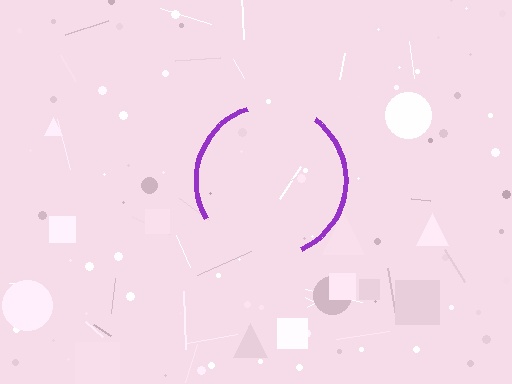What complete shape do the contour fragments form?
The contour fragments form a circle.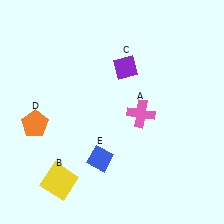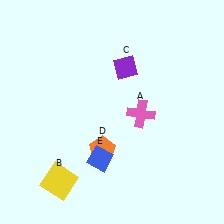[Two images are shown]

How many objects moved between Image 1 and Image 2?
1 object moved between the two images.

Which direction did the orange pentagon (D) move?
The orange pentagon (D) moved right.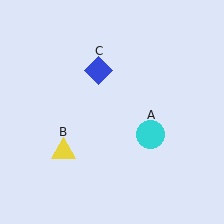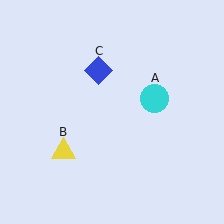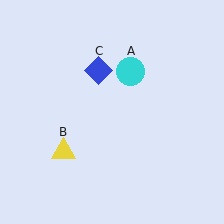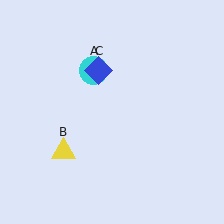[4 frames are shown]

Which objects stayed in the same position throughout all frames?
Yellow triangle (object B) and blue diamond (object C) remained stationary.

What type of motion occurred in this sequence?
The cyan circle (object A) rotated counterclockwise around the center of the scene.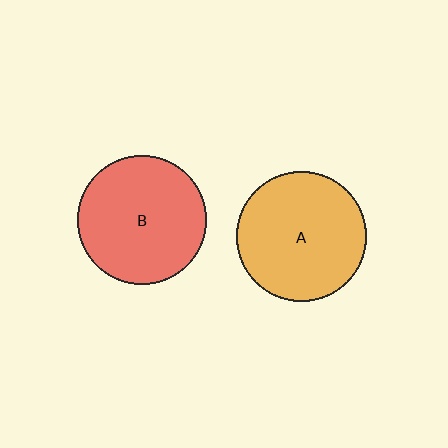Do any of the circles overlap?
No, none of the circles overlap.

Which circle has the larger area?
Circle A (orange).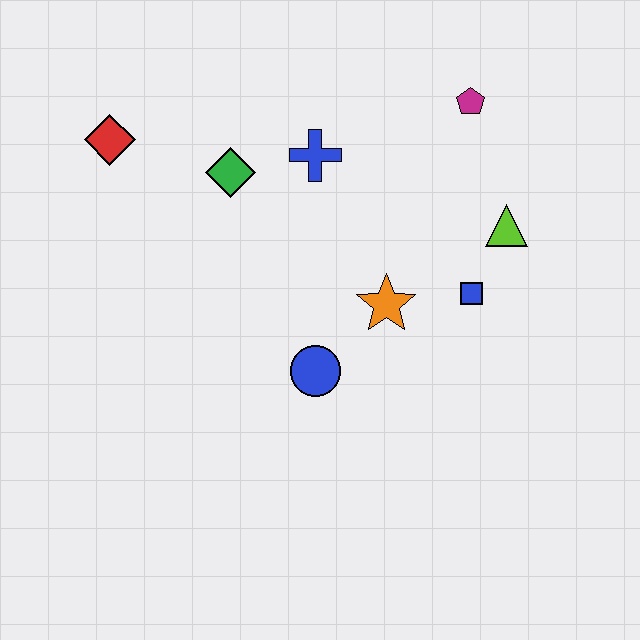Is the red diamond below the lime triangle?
No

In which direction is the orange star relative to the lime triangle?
The orange star is to the left of the lime triangle.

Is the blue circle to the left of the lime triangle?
Yes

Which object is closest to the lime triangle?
The blue square is closest to the lime triangle.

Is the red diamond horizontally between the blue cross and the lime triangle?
No